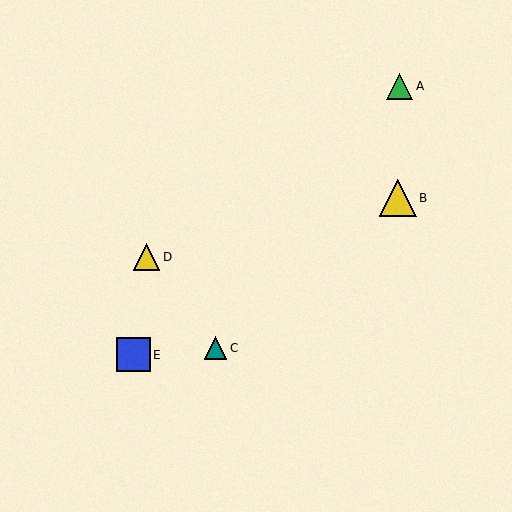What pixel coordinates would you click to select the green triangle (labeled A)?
Click at (400, 86) to select the green triangle A.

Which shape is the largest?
The yellow triangle (labeled B) is the largest.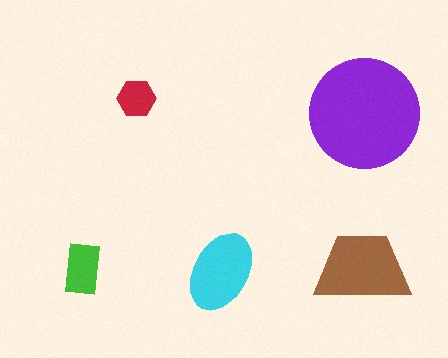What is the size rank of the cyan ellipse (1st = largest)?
3rd.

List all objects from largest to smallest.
The purple circle, the brown trapezoid, the cyan ellipse, the green rectangle, the red hexagon.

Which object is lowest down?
The cyan ellipse is bottommost.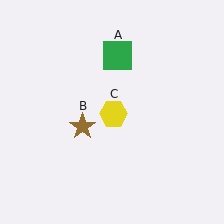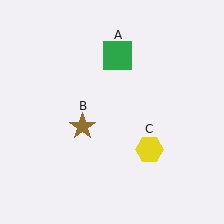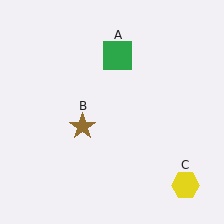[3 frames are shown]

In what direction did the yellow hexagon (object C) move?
The yellow hexagon (object C) moved down and to the right.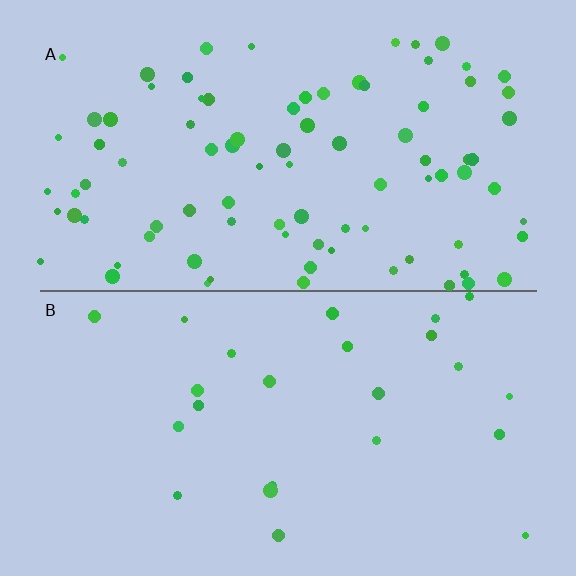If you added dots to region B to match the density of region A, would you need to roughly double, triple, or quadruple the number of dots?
Approximately quadruple.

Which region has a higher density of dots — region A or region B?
A (the top).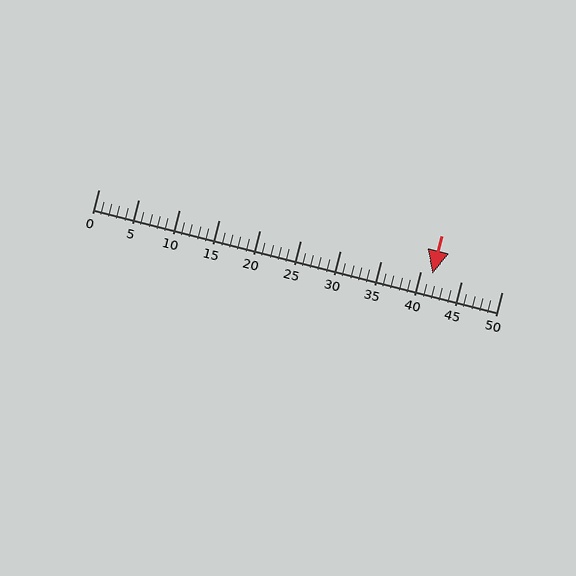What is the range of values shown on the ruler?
The ruler shows values from 0 to 50.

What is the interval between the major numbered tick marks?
The major tick marks are spaced 5 units apart.